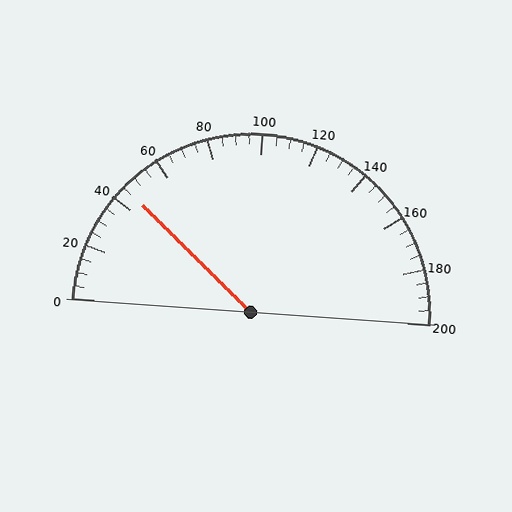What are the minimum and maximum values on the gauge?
The gauge ranges from 0 to 200.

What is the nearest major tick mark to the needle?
The nearest major tick mark is 40.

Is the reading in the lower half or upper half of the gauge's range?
The reading is in the lower half of the range (0 to 200).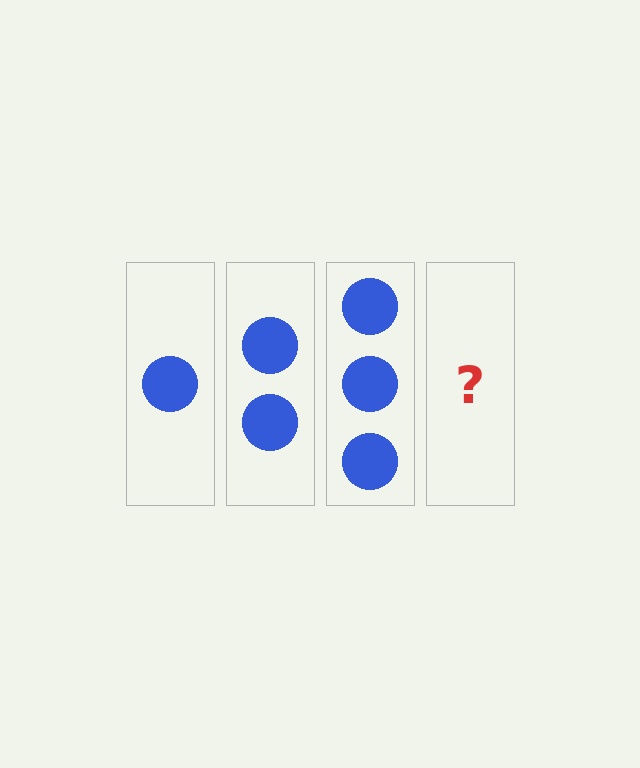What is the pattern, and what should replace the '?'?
The pattern is that each step adds one more circle. The '?' should be 4 circles.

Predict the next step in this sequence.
The next step is 4 circles.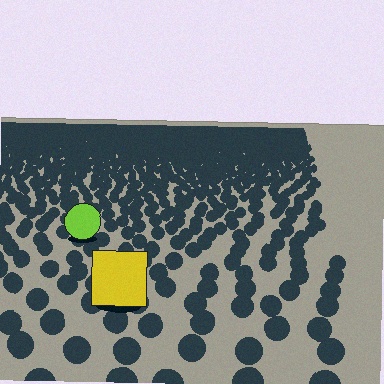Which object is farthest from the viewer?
The lime circle is farthest from the viewer. It appears smaller and the ground texture around it is denser.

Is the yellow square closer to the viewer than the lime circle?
Yes. The yellow square is closer — you can tell from the texture gradient: the ground texture is coarser near it.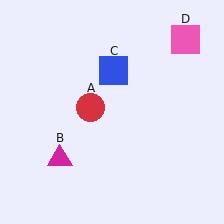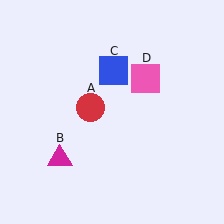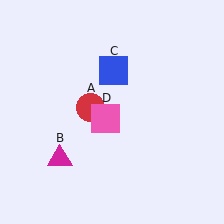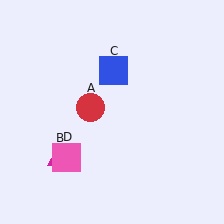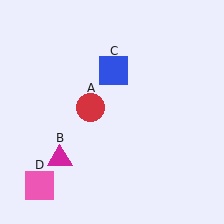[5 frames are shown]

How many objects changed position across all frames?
1 object changed position: pink square (object D).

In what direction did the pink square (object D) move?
The pink square (object D) moved down and to the left.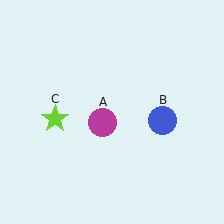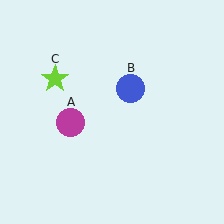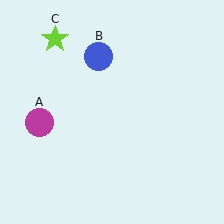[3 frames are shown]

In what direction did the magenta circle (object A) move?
The magenta circle (object A) moved left.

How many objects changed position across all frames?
3 objects changed position: magenta circle (object A), blue circle (object B), lime star (object C).